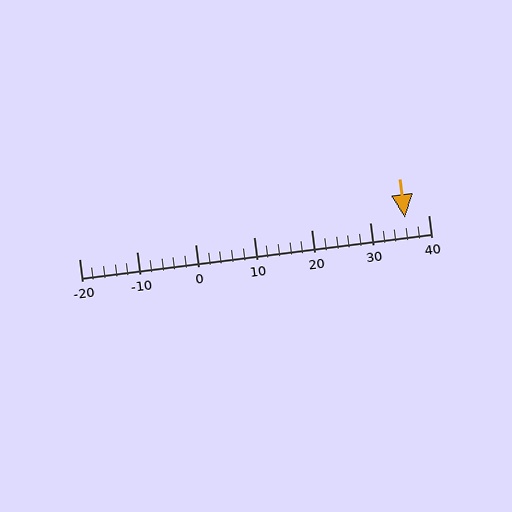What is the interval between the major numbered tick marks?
The major tick marks are spaced 10 units apart.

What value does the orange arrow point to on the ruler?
The orange arrow points to approximately 36.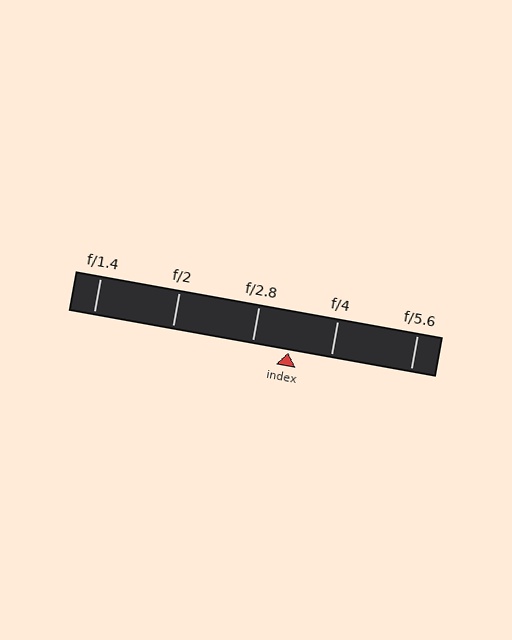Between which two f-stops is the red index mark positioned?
The index mark is between f/2.8 and f/4.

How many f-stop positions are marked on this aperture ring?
There are 5 f-stop positions marked.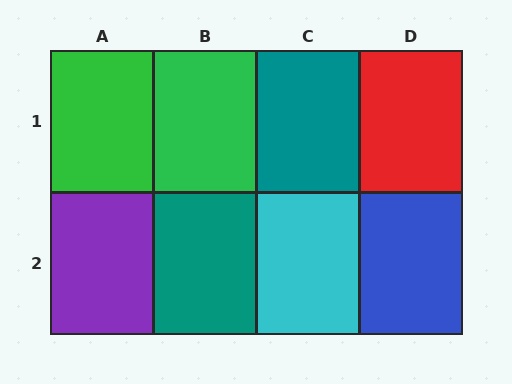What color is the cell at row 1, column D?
Red.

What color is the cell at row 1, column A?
Green.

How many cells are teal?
2 cells are teal.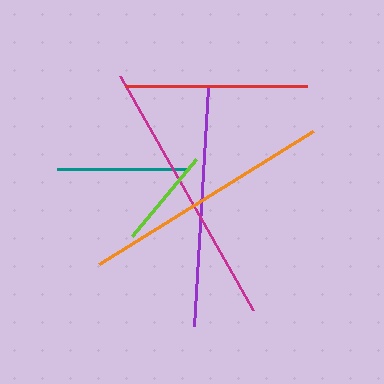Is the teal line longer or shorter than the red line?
The red line is longer than the teal line.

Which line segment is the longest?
The magenta line is the longest at approximately 270 pixels.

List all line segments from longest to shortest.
From longest to shortest: magenta, orange, purple, red, teal, lime.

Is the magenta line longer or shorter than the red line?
The magenta line is longer than the red line.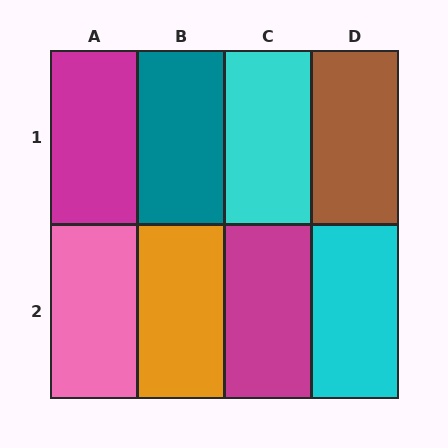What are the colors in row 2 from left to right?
Pink, orange, magenta, cyan.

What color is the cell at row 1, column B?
Teal.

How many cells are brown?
1 cell is brown.